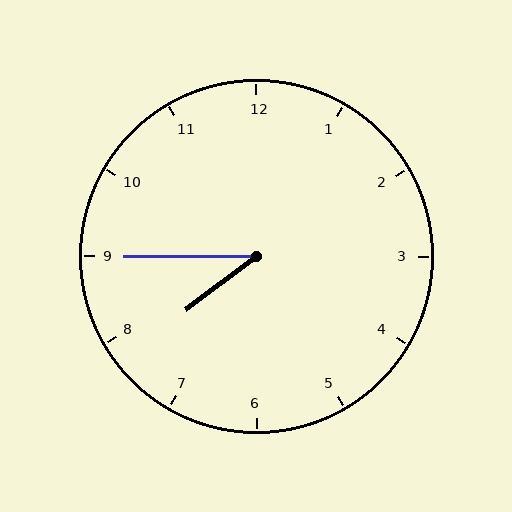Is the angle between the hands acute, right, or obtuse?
It is acute.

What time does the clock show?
7:45.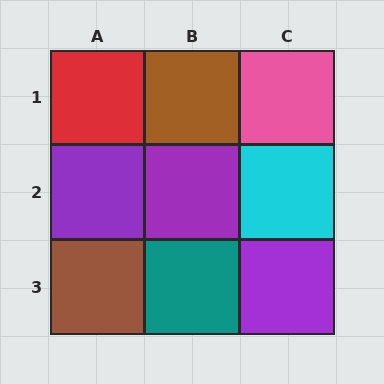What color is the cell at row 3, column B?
Teal.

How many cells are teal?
1 cell is teal.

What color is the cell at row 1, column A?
Red.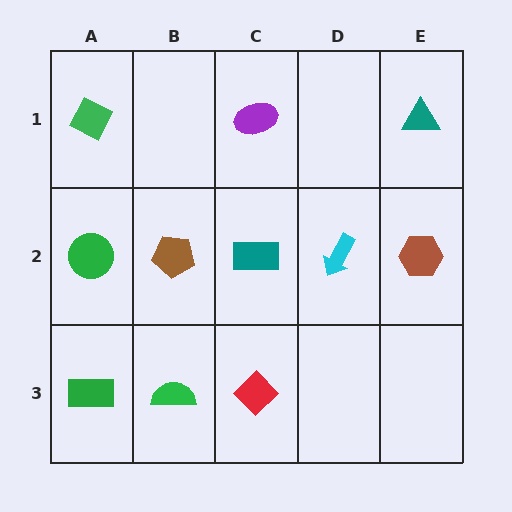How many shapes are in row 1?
3 shapes.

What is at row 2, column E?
A brown hexagon.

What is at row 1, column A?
A green diamond.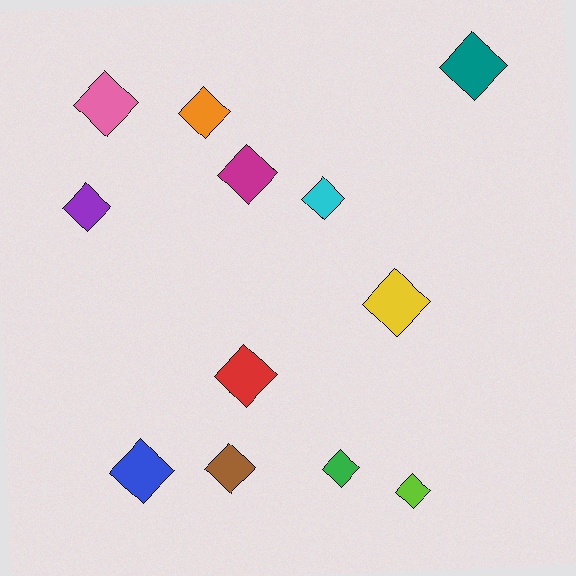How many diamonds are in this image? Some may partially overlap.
There are 12 diamonds.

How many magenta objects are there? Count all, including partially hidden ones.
There is 1 magenta object.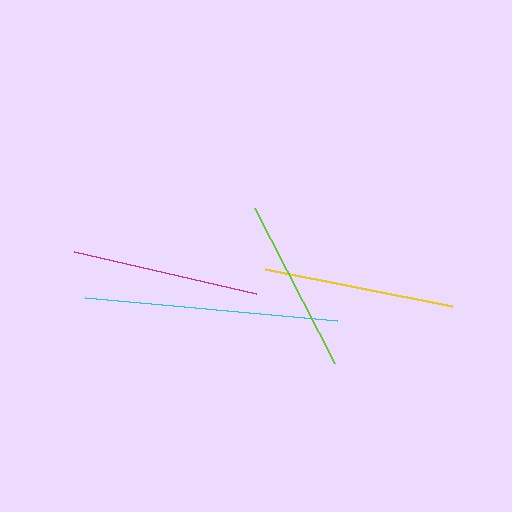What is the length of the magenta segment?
The magenta segment is approximately 187 pixels long.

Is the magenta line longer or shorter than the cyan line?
The cyan line is longer than the magenta line.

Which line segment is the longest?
The cyan line is the longest at approximately 253 pixels.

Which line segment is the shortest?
The lime line is the shortest at approximately 175 pixels.